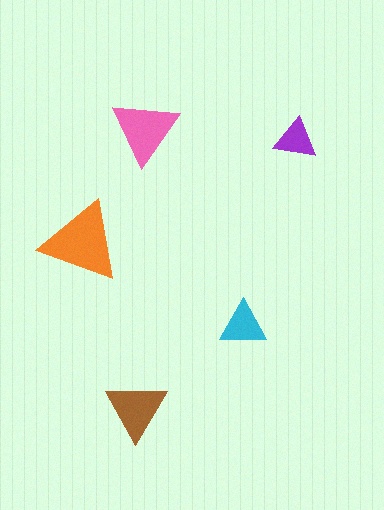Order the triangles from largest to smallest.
the orange one, the pink one, the brown one, the cyan one, the purple one.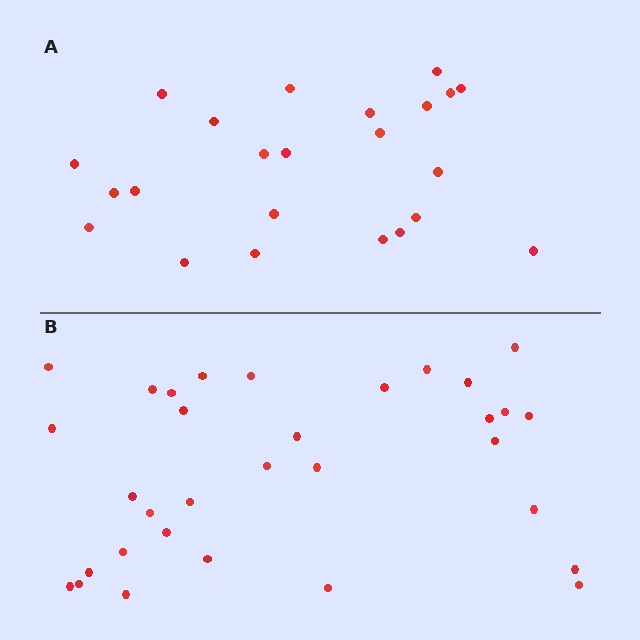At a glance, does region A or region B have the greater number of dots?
Region B (the bottom region) has more dots.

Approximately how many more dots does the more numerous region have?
Region B has roughly 8 or so more dots than region A.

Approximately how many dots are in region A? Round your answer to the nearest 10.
About 20 dots. (The exact count is 23, which rounds to 20.)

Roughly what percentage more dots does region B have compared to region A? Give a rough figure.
About 40% more.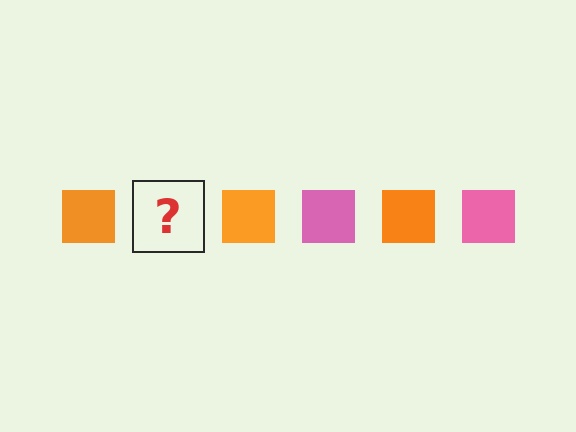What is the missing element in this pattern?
The missing element is a pink square.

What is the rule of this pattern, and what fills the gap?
The rule is that the pattern cycles through orange, pink squares. The gap should be filled with a pink square.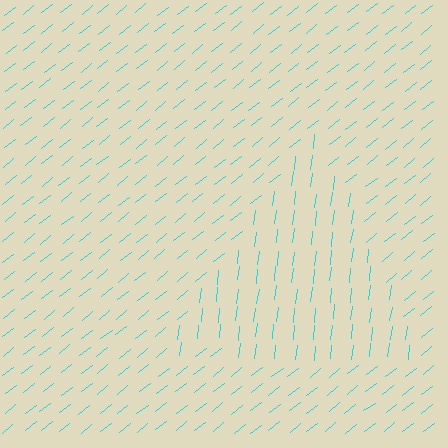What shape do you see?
I see a triangle.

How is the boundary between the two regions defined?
The boundary is defined purely by a change in line orientation (approximately 45 degrees difference). All lines are the same color and thickness.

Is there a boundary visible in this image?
Yes, there is a texture boundary formed by a change in line orientation.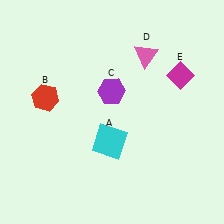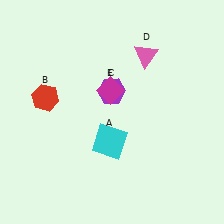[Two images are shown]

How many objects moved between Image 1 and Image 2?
1 object moved between the two images.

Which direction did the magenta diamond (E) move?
The magenta diamond (E) moved left.